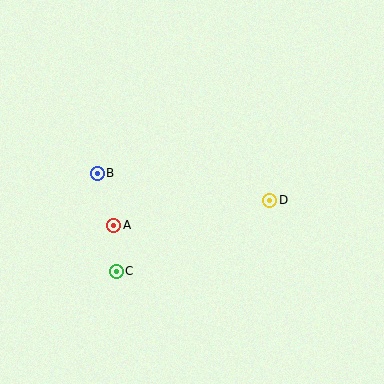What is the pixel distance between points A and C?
The distance between A and C is 46 pixels.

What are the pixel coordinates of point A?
Point A is at (114, 225).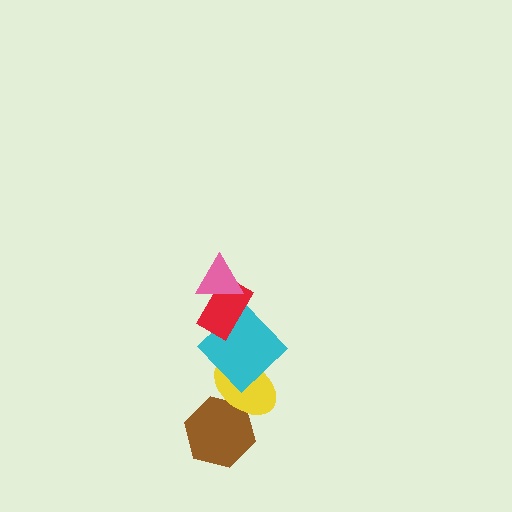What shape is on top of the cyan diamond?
The red rectangle is on top of the cyan diamond.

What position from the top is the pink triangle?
The pink triangle is 1st from the top.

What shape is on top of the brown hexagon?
The yellow ellipse is on top of the brown hexagon.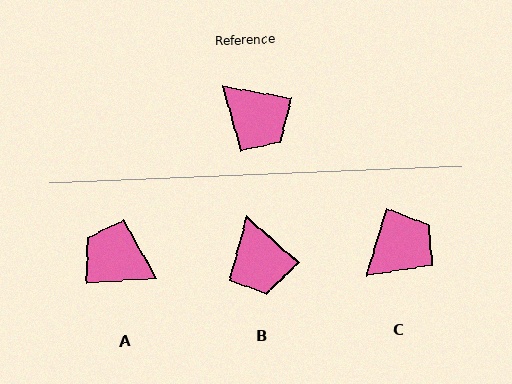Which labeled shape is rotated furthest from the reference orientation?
A, about 166 degrees away.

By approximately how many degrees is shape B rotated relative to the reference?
Approximately 31 degrees clockwise.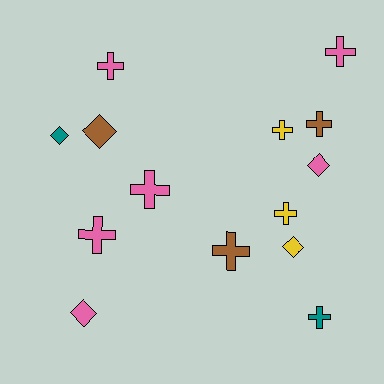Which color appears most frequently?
Pink, with 6 objects.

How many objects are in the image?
There are 14 objects.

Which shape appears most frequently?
Cross, with 9 objects.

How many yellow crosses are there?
There are 2 yellow crosses.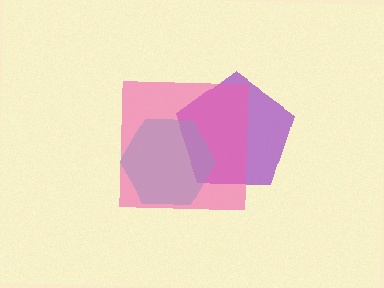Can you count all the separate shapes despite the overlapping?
Yes, there are 3 separate shapes.